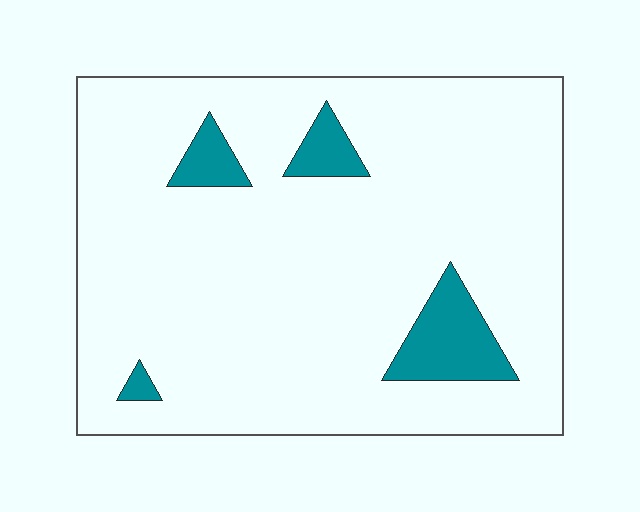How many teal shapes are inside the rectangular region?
4.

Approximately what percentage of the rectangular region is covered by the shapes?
Approximately 10%.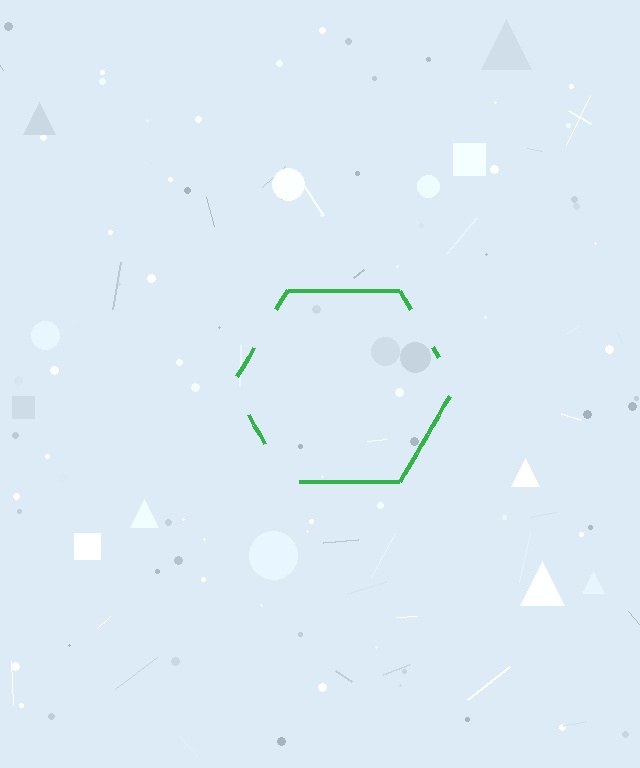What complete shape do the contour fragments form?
The contour fragments form a hexagon.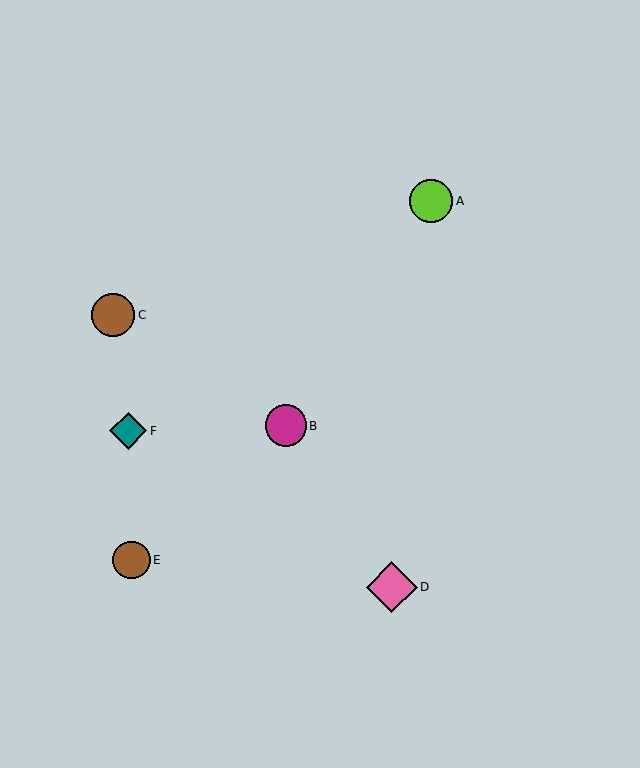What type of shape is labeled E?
Shape E is a brown circle.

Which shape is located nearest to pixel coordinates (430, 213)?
The lime circle (labeled A) at (431, 201) is nearest to that location.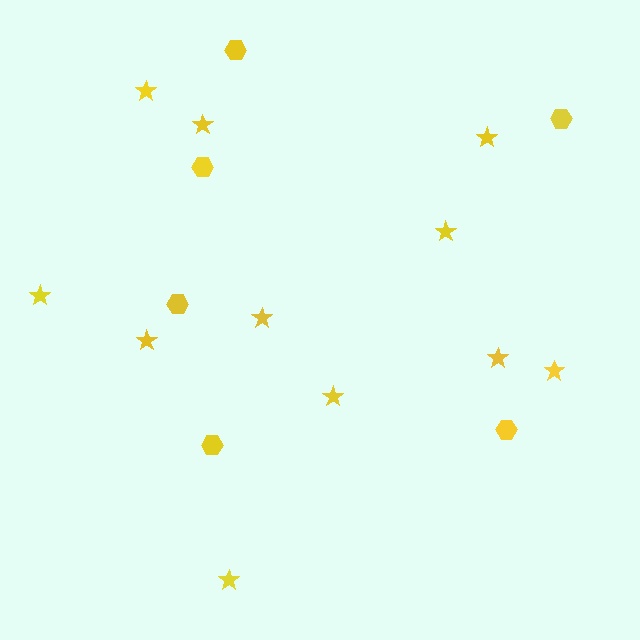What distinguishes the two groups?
There are 2 groups: one group of hexagons (6) and one group of stars (11).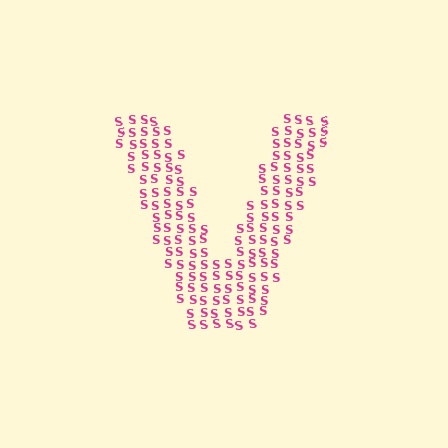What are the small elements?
The small elements are letter S's.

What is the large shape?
The large shape is the letter V.